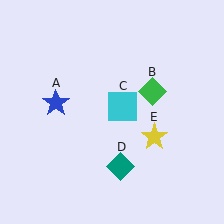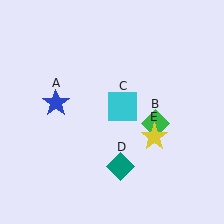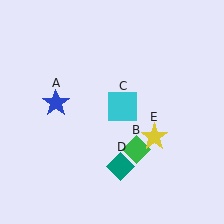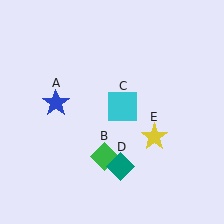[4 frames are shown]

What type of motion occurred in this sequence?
The green diamond (object B) rotated clockwise around the center of the scene.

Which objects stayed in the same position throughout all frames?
Blue star (object A) and cyan square (object C) and teal diamond (object D) and yellow star (object E) remained stationary.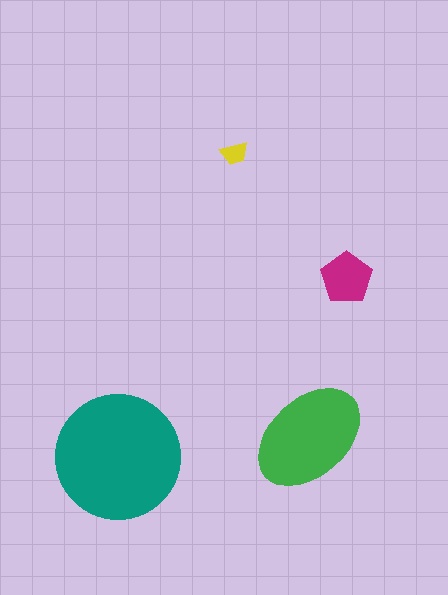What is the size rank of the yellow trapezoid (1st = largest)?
4th.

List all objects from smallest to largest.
The yellow trapezoid, the magenta pentagon, the green ellipse, the teal circle.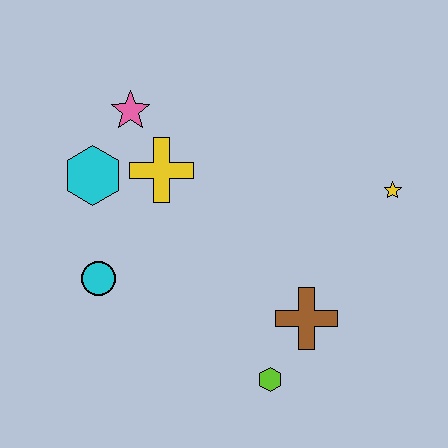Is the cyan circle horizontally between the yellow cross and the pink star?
No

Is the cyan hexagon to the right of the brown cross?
No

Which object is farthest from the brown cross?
The pink star is farthest from the brown cross.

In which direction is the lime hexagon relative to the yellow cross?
The lime hexagon is below the yellow cross.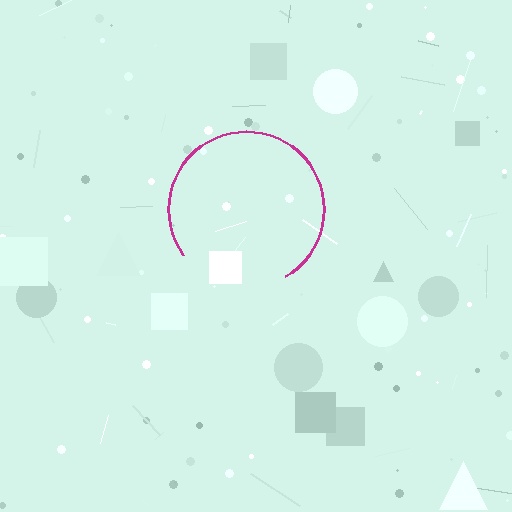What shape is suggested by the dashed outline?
The dashed outline suggests a circle.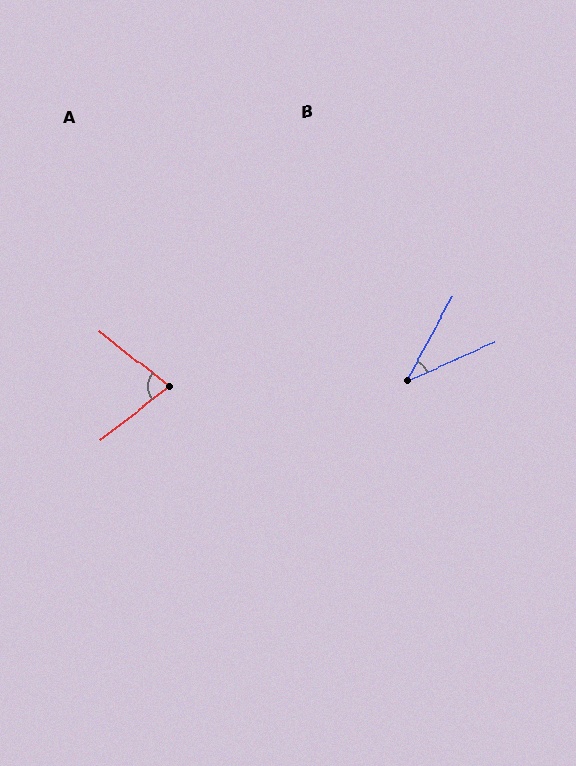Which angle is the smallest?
B, at approximately 38 degrees.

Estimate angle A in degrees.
Approximately 76 degrees.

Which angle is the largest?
A, at approximately 76 degrees.